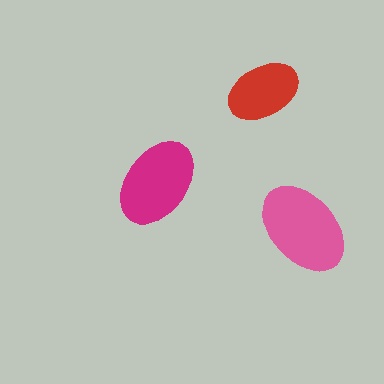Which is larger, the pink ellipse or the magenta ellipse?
The pink one.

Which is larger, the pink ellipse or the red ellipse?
The pink one.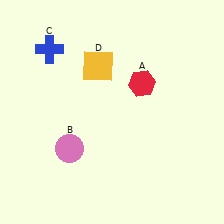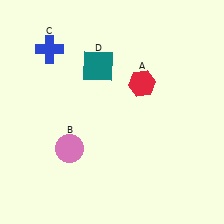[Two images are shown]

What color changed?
The square (D) changed from yellow in Image 1 to teal in Image 2.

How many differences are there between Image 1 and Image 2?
There is 1 difference between the two images.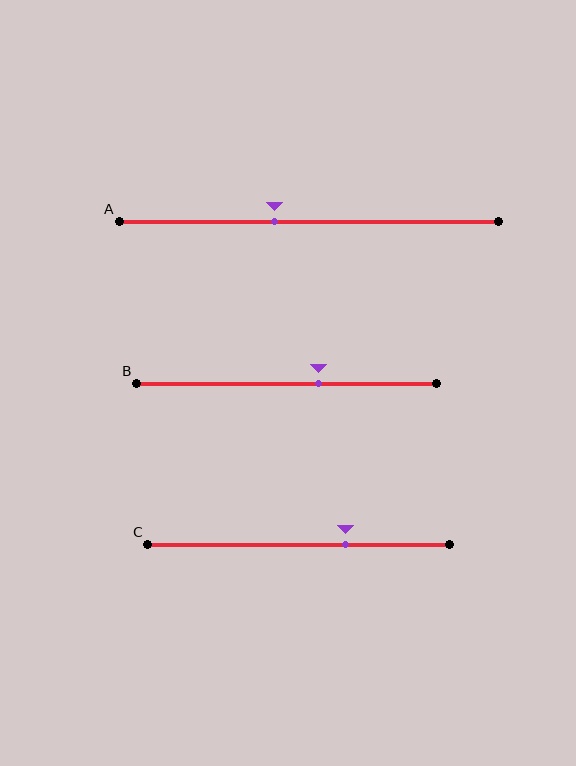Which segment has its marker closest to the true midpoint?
Segment A has its marker closest to the true midpoint.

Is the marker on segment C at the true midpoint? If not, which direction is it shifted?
No, the marker on segment C is shifted to the right by about 15% of the segment length.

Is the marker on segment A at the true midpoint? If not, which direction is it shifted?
No, the marker on segment A is shifted to the left by about 9% of the segment length.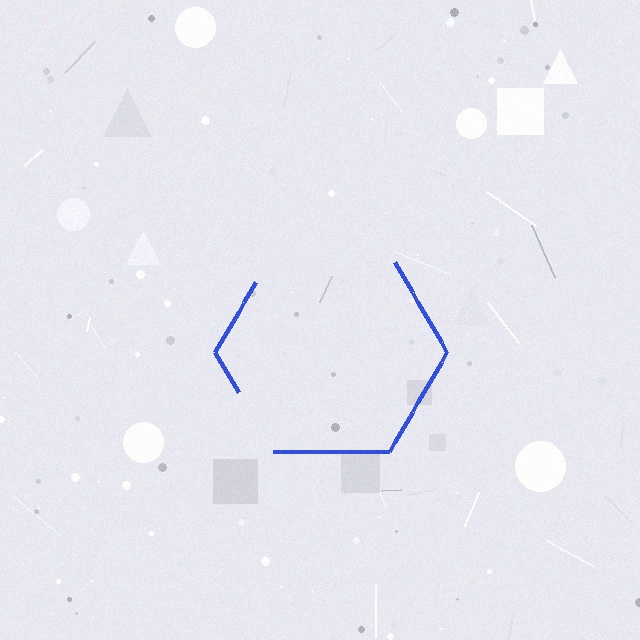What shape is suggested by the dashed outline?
The dashed outline suggests a hexagon.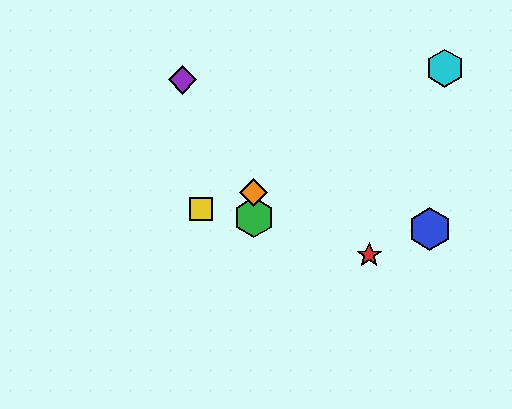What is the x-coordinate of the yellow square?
The yellow square is at x≈201.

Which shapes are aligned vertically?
The green hexagon, the orange diamond are aligned vertically.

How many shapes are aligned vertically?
2 shapes (the green hexagon, the orange diamond) are aligned vertically.